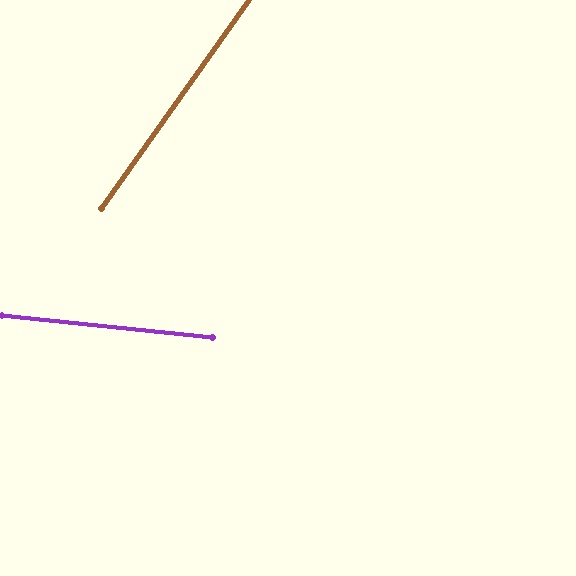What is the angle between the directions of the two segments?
Approximately 61 degrees.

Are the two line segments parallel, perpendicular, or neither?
Neither parallel nor perpendicular — they differ by about 61°.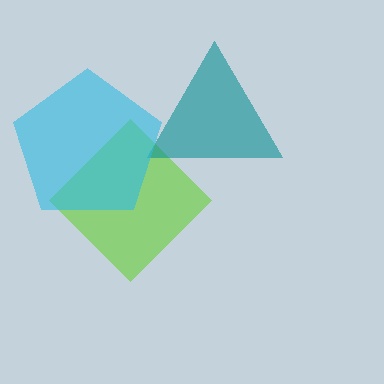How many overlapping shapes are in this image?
There are 3 overlapping shapes in the image.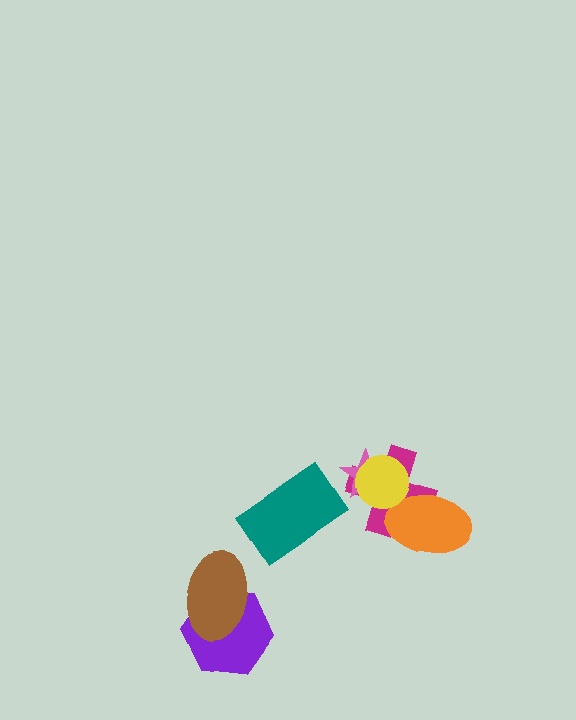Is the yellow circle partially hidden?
No, no other shape covers it.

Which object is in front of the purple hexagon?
The brown ellipse is in front of the purple hexagon.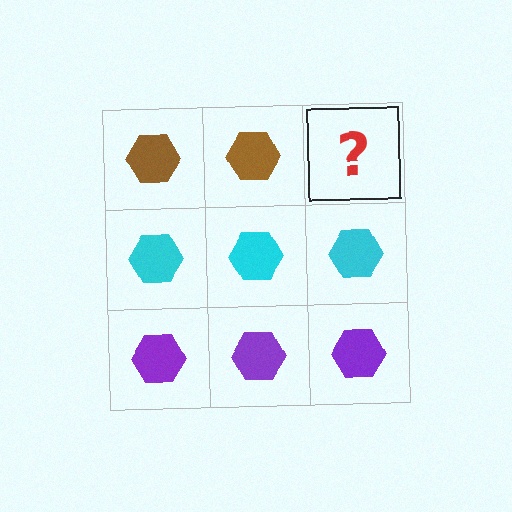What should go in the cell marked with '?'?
The missing cell should contain a brown hexagon.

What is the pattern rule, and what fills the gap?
The rule is that each row has a consistent color. The gap should be filled with a brown hexagon.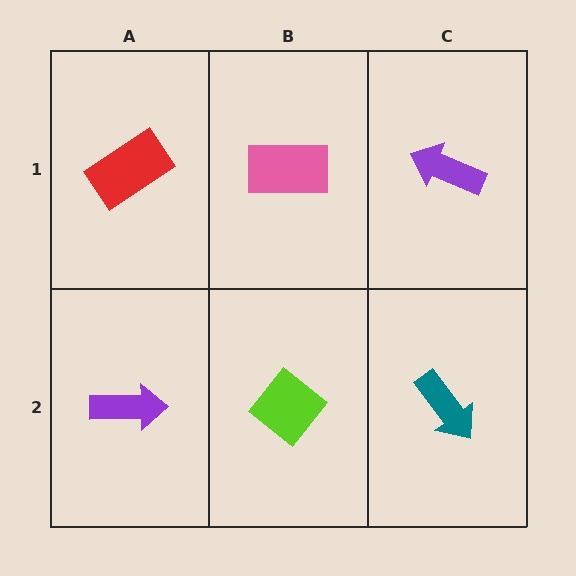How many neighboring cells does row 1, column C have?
2.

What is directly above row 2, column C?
A purple arrow.